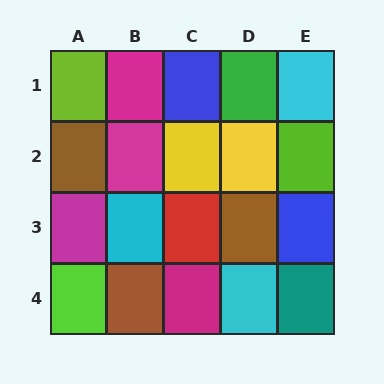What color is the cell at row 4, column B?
Brown.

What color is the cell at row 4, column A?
Lime.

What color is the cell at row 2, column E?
Lime.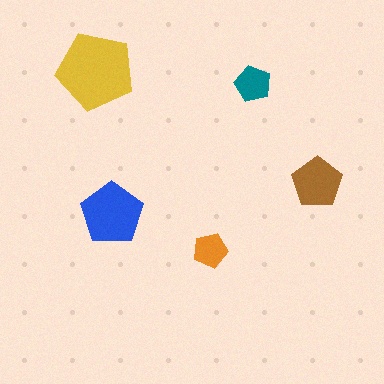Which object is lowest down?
The orange pentagon is bottommost.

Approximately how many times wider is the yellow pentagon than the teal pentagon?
About 2 times wider.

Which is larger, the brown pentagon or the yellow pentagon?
The yellow one.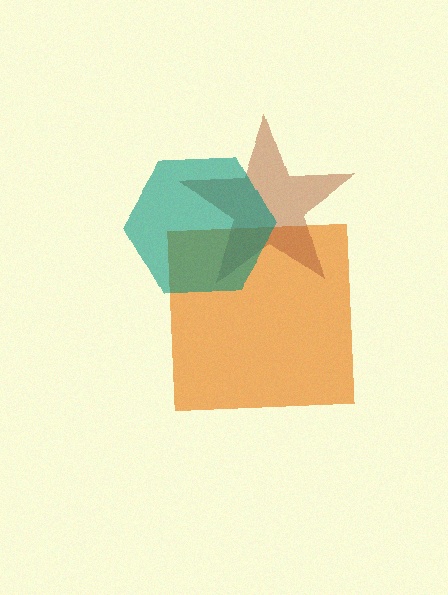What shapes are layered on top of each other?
The layered shapes are: an orange square, a brown star, a teal hexagon.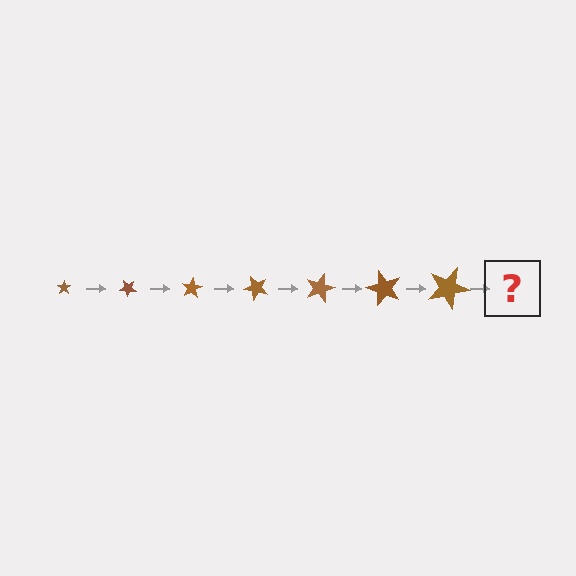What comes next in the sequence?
The next element should be a star, larger than the previous one and rotated 280 degrees from the start.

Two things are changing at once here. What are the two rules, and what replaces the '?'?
The two rules are that the star grows larger each step and it rotates 40 degrees each step. The '?' should be a star, larger than the previous one and rotated 280 degrees from the start.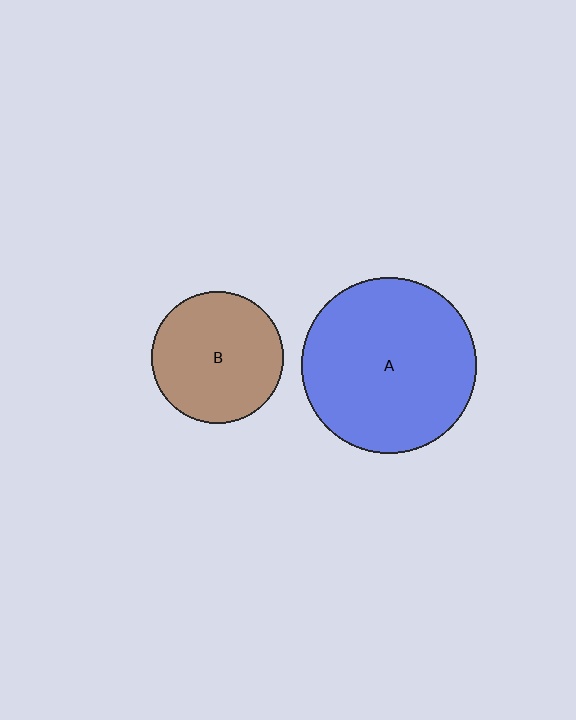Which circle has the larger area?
Circle A (blue).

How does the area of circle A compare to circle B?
Approximately 1.8 times.